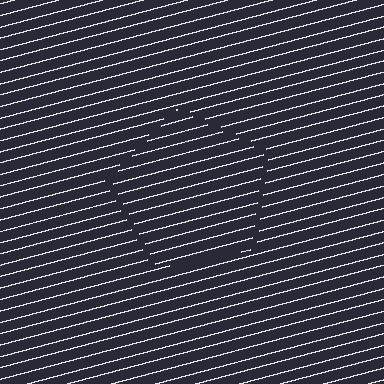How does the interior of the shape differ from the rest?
The interior of the shape contains the same grating, shifted by half a period — the contour is defined by the phase discontinuity where line-ends from the inner and outer gratings abut.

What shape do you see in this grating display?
An illusory pentagon. The interior of the shape contains the same grating, shifted by half a period — the contour is defined by the phase discontinuity where line-ends from the inner and outer gratings abut.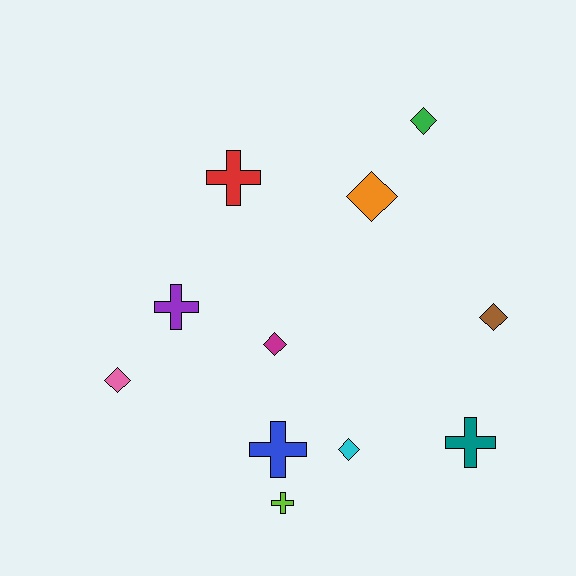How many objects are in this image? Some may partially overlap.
There are 11 objects.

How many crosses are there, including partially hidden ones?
There are 5 crosses.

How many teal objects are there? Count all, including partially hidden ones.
There is 1 teal object.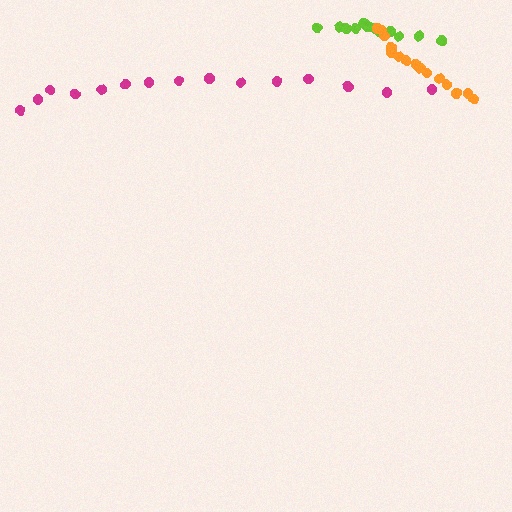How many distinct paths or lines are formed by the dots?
There are 3 distinct paths.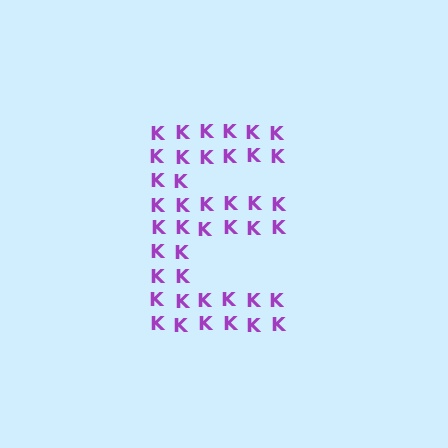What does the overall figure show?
The overall figure shows the letter E.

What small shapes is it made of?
It is made of small letter K's.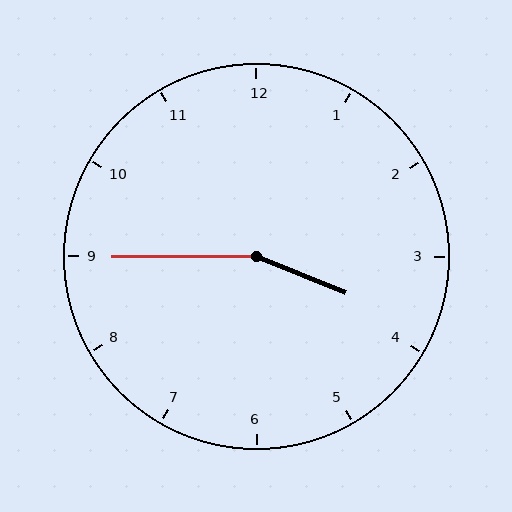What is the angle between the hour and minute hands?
Approximately 158 degrees.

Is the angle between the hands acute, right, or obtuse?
It is obtuse.